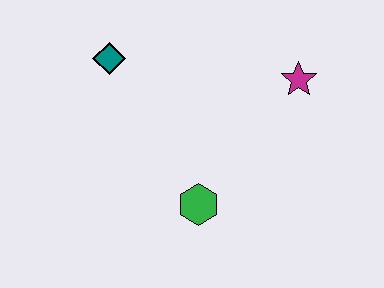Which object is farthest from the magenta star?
The teal diamond is farthest from the magenta star.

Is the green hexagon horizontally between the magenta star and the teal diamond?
Yes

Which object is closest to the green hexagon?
The magenta star is closest to the green hexagon.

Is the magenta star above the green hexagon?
Yes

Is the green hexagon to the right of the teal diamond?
Yes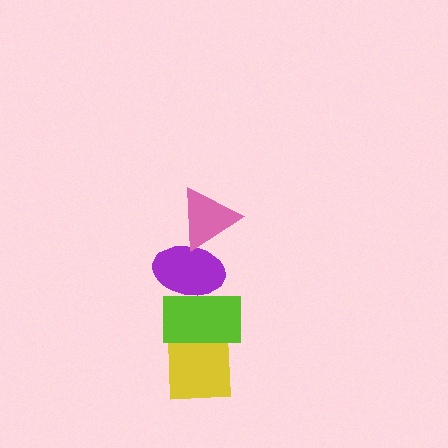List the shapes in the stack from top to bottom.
From top to bottom: the pink triangle, the purple ellipse, the lime rectangle, the yellow square.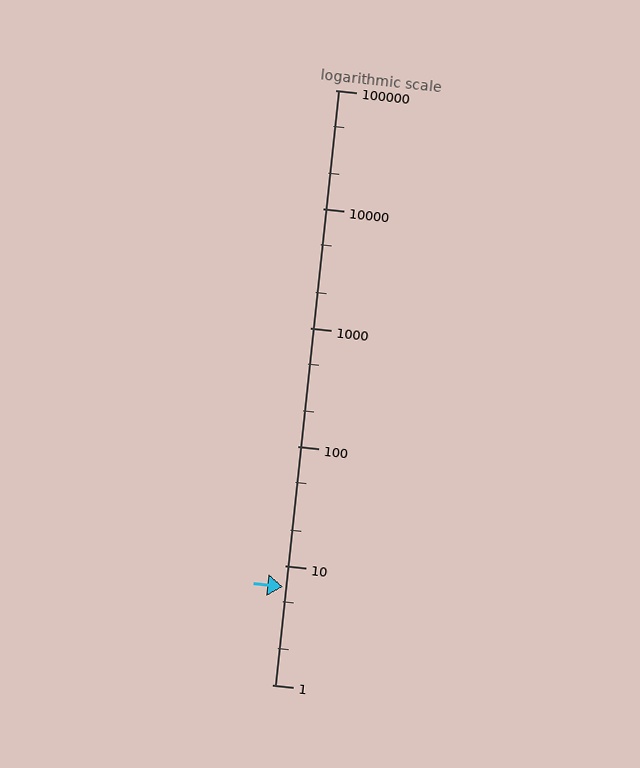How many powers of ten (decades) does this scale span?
The scale spans 5 decades, from 1 to 100000.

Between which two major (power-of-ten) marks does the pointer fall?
The pointer is between 1 and 10.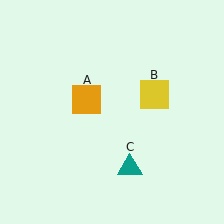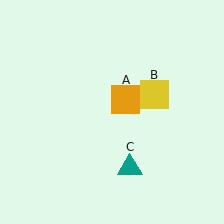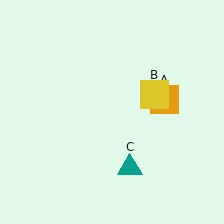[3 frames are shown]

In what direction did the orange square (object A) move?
The orange square (object A) moved right.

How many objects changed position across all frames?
1 object changed position: orange square (object A).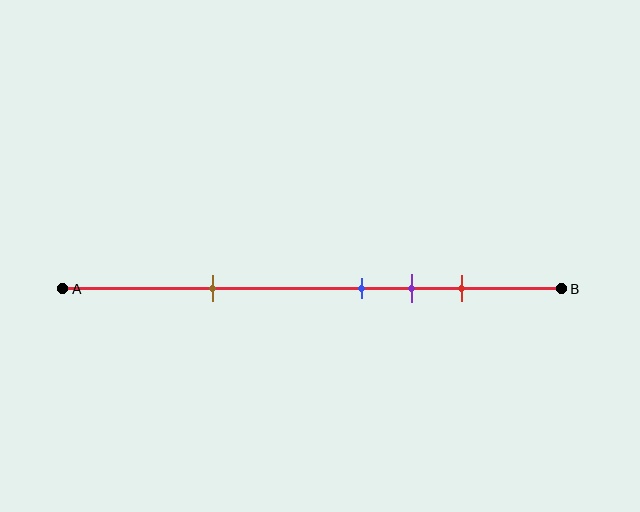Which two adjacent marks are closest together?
The blue and purple marks are the closest adjacent pair.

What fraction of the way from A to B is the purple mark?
The purple mark is approximately 70% (0.7) of the way from A to B.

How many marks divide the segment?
There are 4 marks dividing the segment.